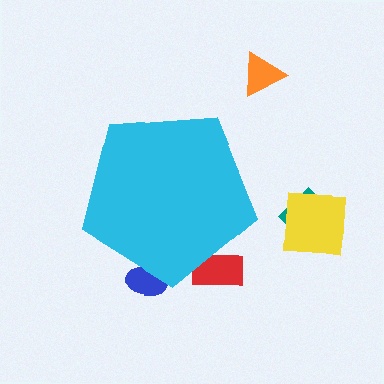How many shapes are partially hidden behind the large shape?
2 shapes are partially hidden.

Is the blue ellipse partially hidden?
Yes, the blue ellipse is partially hidden behind the cyan pentagon.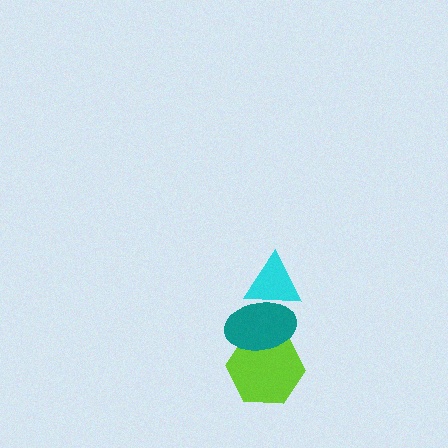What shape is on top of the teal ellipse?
The cyan triangle is on top of the teal ellipse.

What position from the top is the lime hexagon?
The lime hexagon is 3rd from the top.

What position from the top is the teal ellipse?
The teal ellipse is 2nd from the top.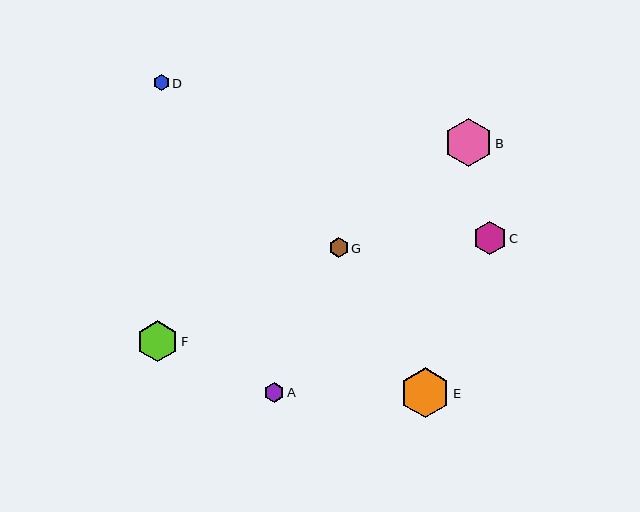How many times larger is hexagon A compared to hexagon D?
Hexagon A is approximately 1.3 times the size of hexagon D.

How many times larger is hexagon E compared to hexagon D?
Hexagon E is approximately 3.2 times the size of hexagon D.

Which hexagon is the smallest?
Hexagon D is the smallest with a size of approximately 16 pixels.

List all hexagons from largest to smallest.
From largest to smallest: E, B, F, C, A, G, D.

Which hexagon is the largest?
Hexagon E is the largest with a size of approximately 50 pixels.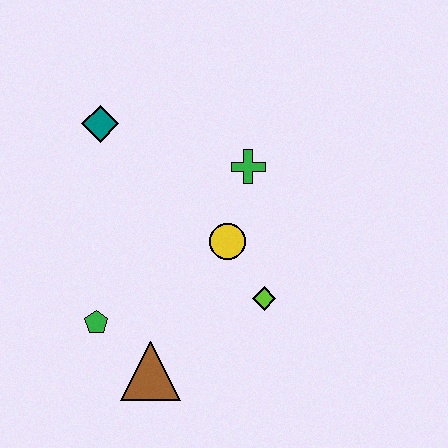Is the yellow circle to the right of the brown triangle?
Yes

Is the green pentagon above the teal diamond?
No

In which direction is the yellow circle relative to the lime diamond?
The yellow circle is above the lime diamond.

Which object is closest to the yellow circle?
The lime diamond is closest to the yellow circle.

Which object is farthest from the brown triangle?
The teal diamond is farthest from the brown triangle.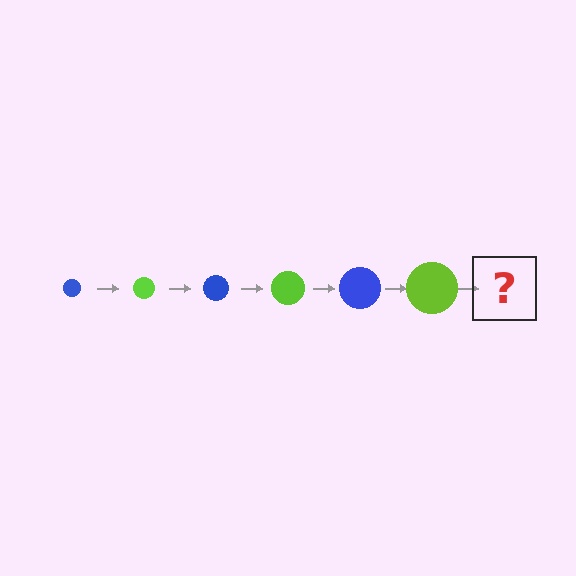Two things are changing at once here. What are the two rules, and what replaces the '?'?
The two rules are that the circle grows larger each step and the color cycles through blue and lime. The '?' should be a blue circle, larger than the previous one.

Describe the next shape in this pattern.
It should be a blue circle, larger than the previous one.